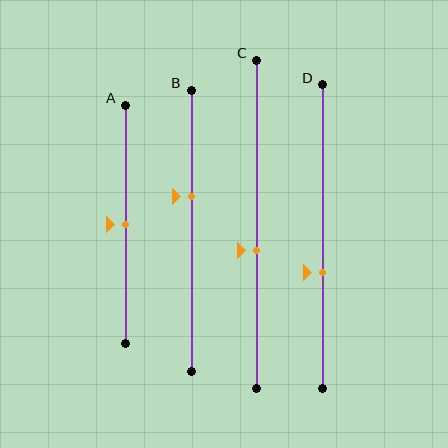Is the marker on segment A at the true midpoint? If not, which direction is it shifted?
Yes, the marker on segment A is at the true midpoint.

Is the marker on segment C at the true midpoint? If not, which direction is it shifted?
No, the marker on segment C is shifted downward by about 8% of the segment length.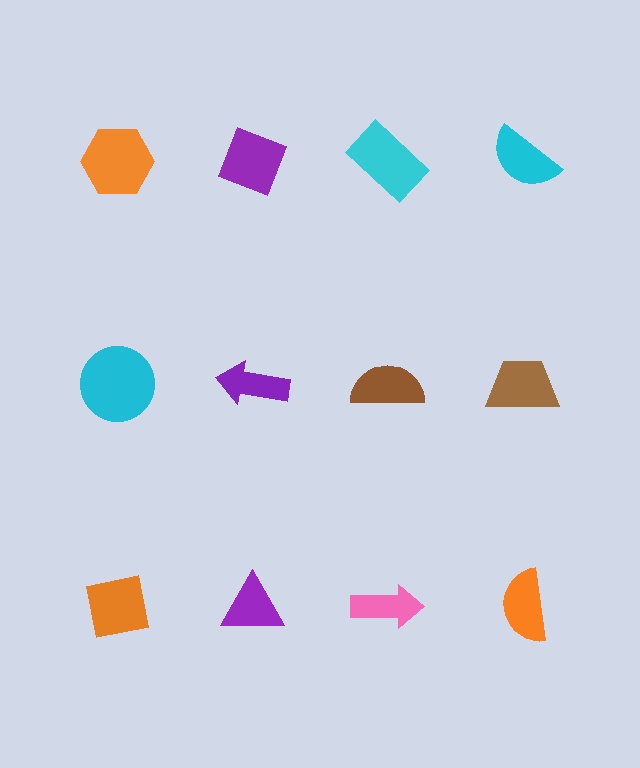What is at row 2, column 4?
A brown trapezoid.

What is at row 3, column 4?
An orange semicircle.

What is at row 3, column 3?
A pink arrow.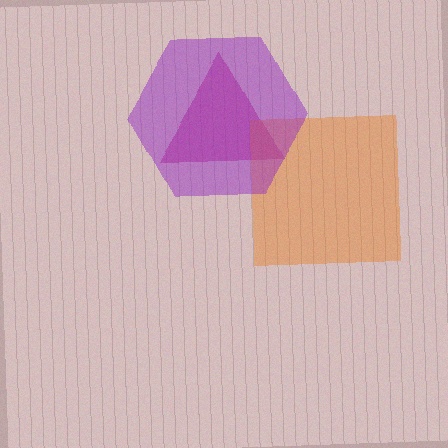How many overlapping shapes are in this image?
There are 3 overlapping shapes in the image.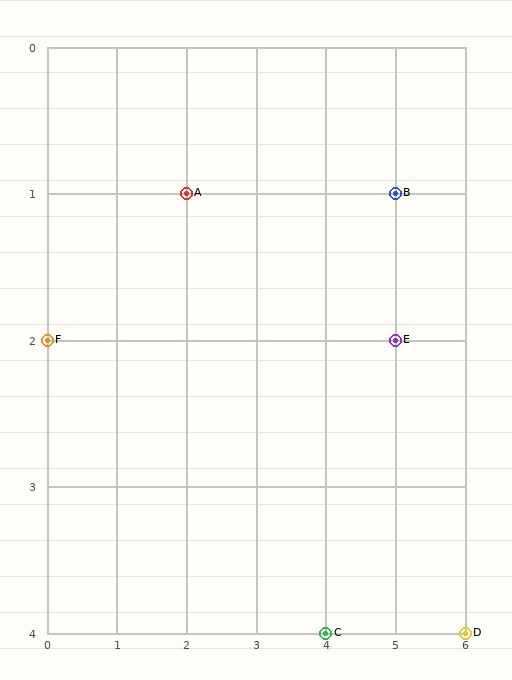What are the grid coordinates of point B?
Point B is at grid coordinates (5, 1).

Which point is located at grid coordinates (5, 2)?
Point E is at (5, 2).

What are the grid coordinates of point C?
Point C is at grid coordinates (4, 4).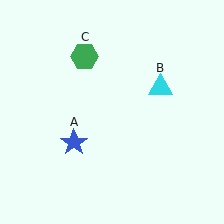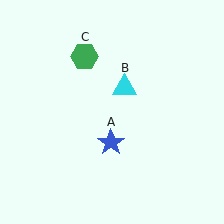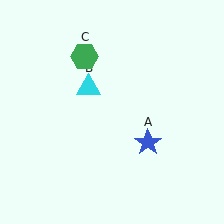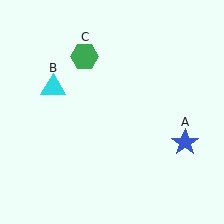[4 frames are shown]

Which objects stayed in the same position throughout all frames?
Green hexagon (object C) remained stationary.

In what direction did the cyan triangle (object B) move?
The cyan triangle (object B) moved left.